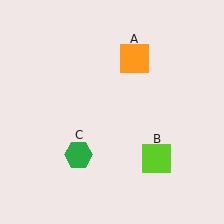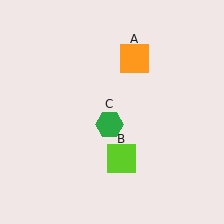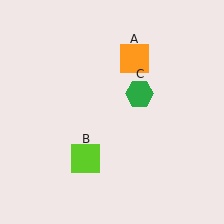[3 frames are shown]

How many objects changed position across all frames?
2 objects changed position: lime square (object B), green hexagon (object C).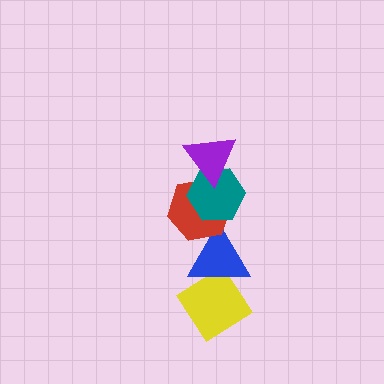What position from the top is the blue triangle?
The blue triangle is 4th from the top.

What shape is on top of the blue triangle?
The red hexagon is on top of the blue triangle.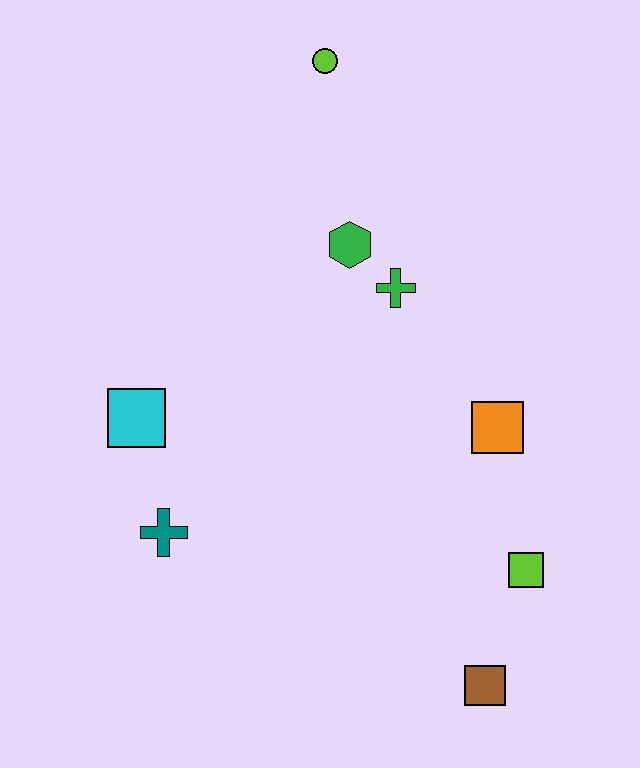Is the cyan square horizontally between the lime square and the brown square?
No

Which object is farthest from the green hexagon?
The brown square is farthest from the green hexagon.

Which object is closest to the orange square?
The lime square is closest to the orange square.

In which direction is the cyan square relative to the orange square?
The cyan square is to the left of the orange square.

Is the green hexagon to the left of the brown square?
Yes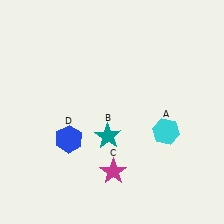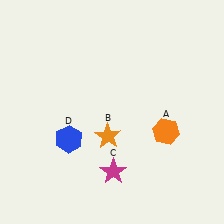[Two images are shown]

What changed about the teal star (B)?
In Image 1, B is teal. In Image 2, it changed to orange.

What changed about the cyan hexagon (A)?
In Image 1, A is cyan. In Image 2, it changed to orange.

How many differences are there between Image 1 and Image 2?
There are 2 differences between the two images.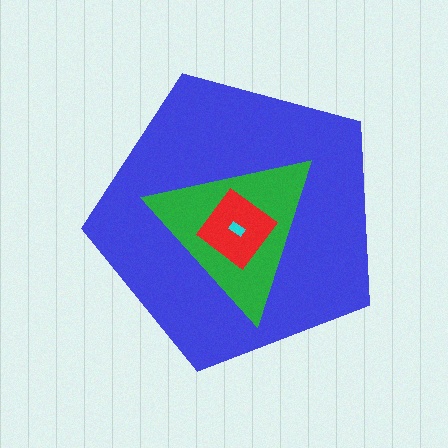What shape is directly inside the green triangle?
The red diamond.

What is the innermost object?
The cyan rectangle.